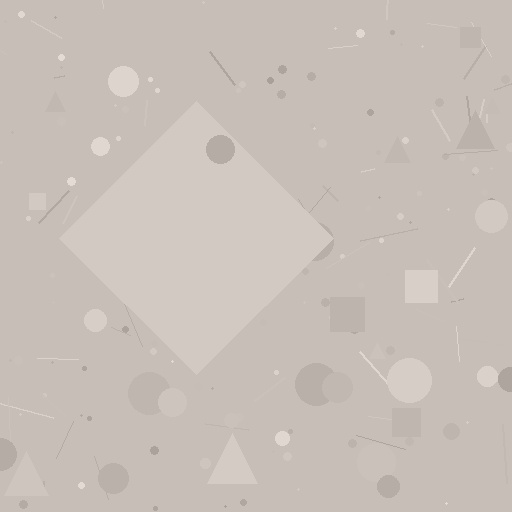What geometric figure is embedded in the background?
A diamond is embedded in the background.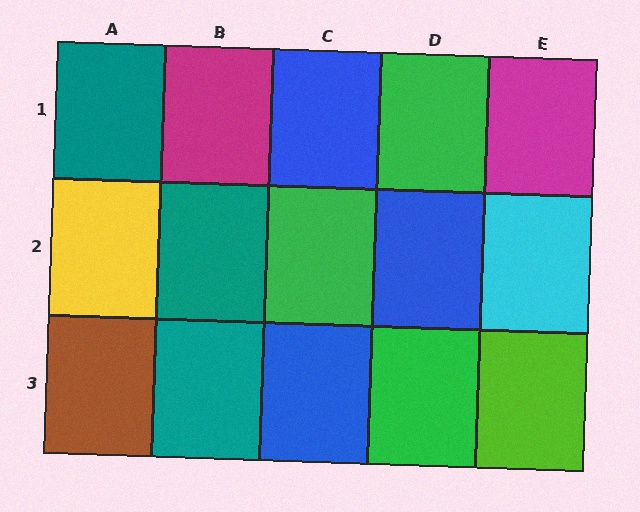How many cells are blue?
3 cells are blue.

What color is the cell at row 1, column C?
Blue.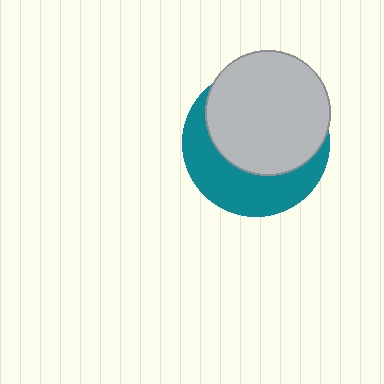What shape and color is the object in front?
The object in front is a light gray circle.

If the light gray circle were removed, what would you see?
You would see the complete teal circle.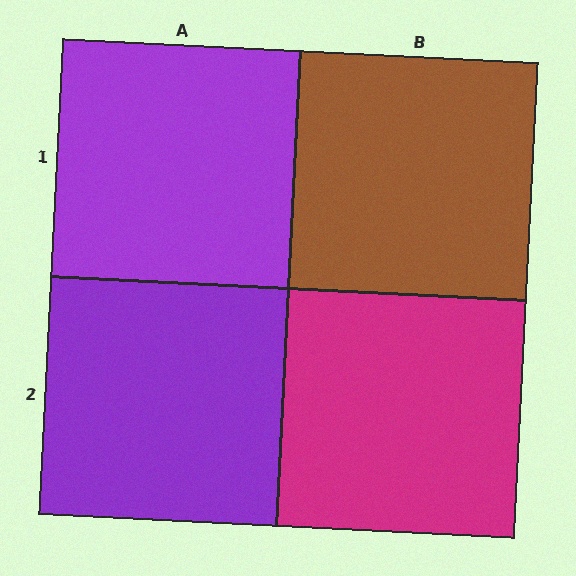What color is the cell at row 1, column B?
Brown.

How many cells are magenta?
1 cell is magenta.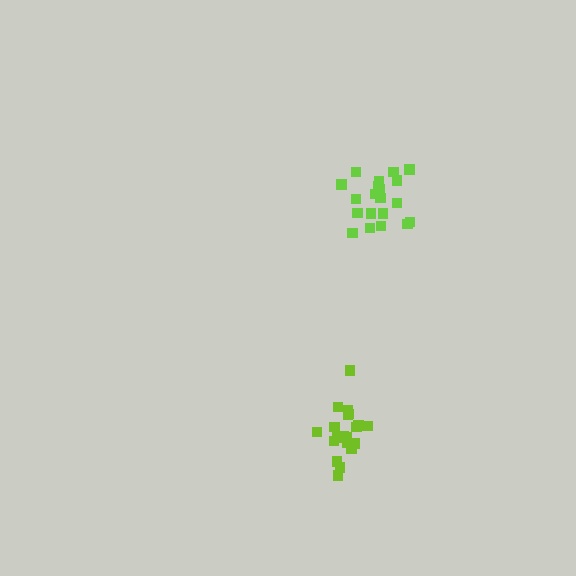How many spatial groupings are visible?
There are 2 spatial groupings.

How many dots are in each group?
Group 1: 20 dots, Group 2: 20 dots (40 total).